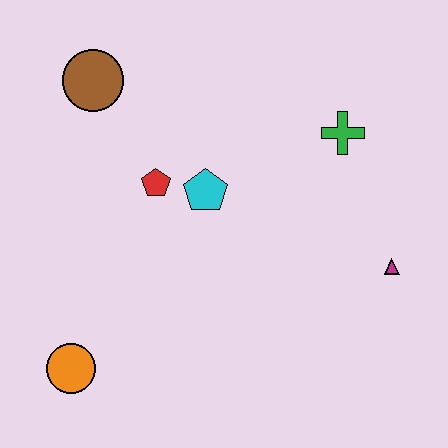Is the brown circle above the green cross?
Yes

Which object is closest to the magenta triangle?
The green cross is closest to the magenta triangle.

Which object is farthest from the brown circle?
The magenta triangle is farthest from the brown circle.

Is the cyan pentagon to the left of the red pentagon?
No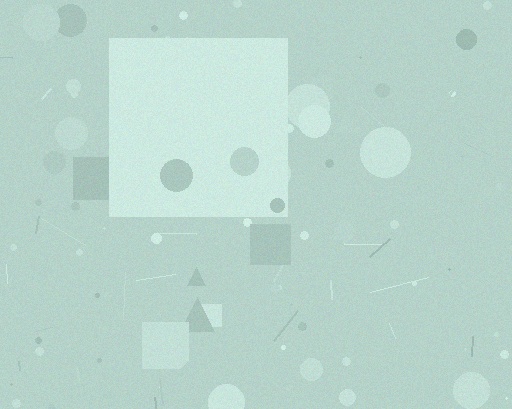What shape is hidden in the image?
A square is hidden in the image.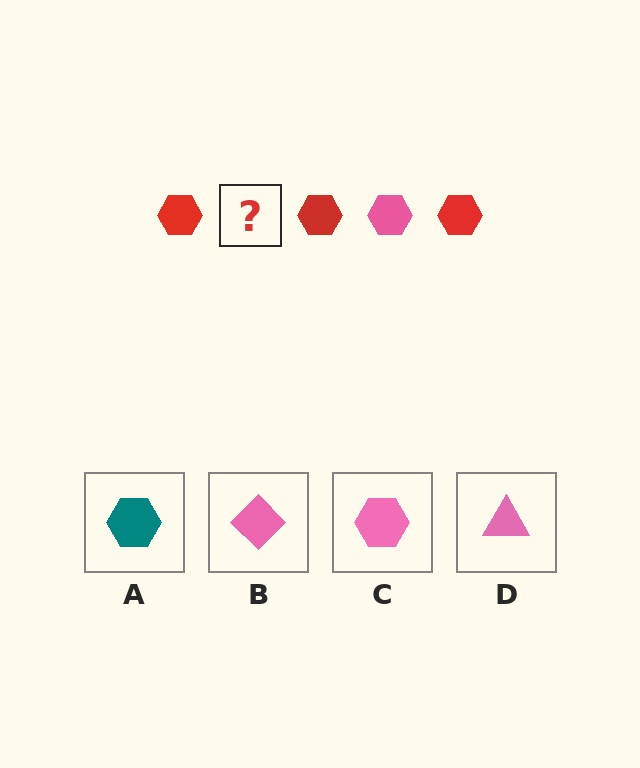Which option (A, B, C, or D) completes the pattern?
C.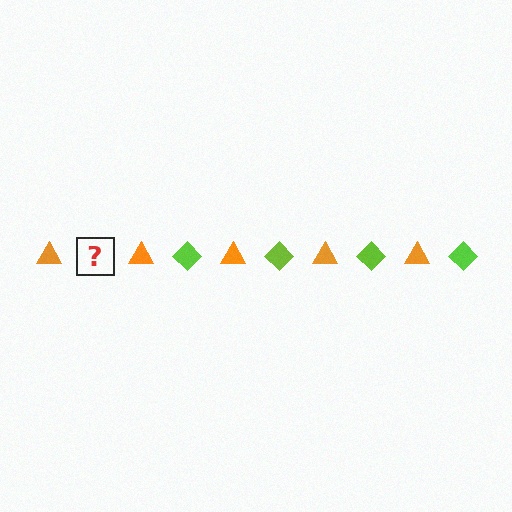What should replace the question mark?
The question mark should be replaced with a lime diamond.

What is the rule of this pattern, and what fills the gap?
The rule is that the pattern alternates between orange triangle and lime diamond. The gap should be filled with a lime diamond.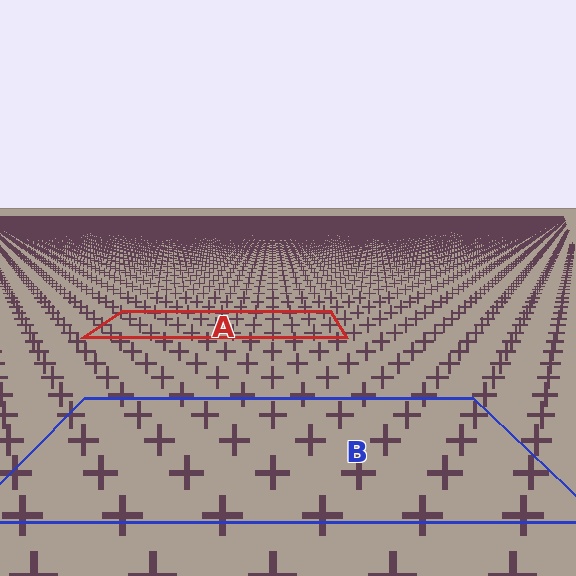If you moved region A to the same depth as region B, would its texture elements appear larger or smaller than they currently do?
They would appear larger. At a closer depth, the same texture elements are projected at a bigger on-screen size.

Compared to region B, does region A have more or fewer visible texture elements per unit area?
Region A has more texture elements per unit area — they are packed more densely because it is farther away.